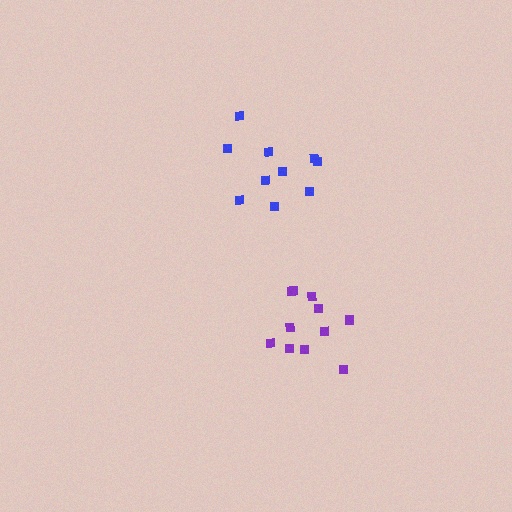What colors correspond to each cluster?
The clusters are colored: purple, blue.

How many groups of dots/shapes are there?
There are 2 groups.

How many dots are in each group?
Group 1: 11 dots, Group 2: 10 dots (21 total).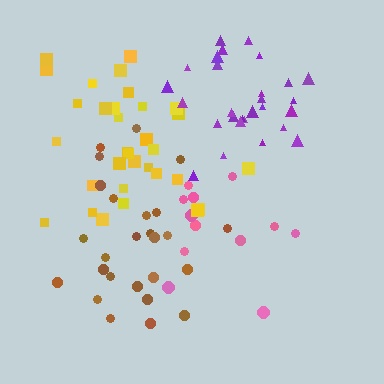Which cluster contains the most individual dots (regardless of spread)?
Yellow (32).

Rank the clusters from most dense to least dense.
purple, brown, yellow, pink.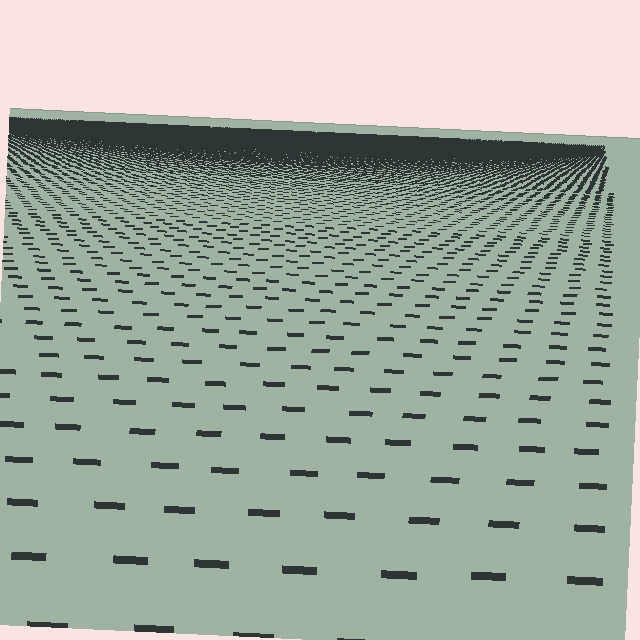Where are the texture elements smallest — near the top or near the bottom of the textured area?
Near the top.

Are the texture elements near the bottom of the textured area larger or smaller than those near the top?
Larger. Near the bottom, elements are closer to the viewer and appear at a bigger on-screen size.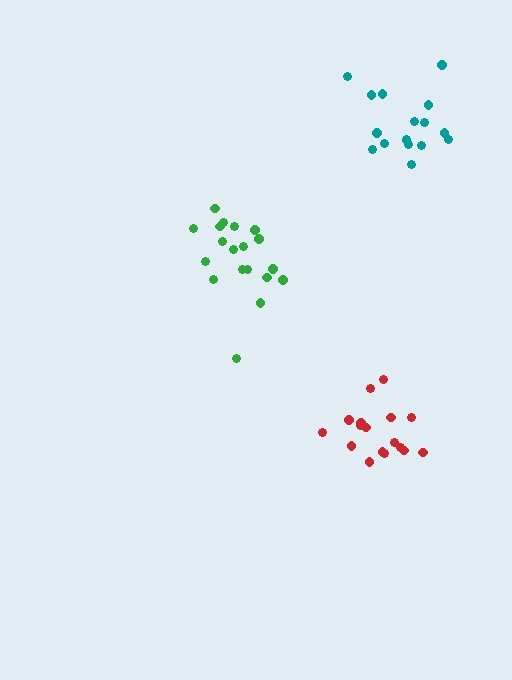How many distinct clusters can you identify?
There are 3 distinct clusters.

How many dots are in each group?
Group 1: 17 dots, Group 2: 19 dots, Group 3: 17 dots (53 total).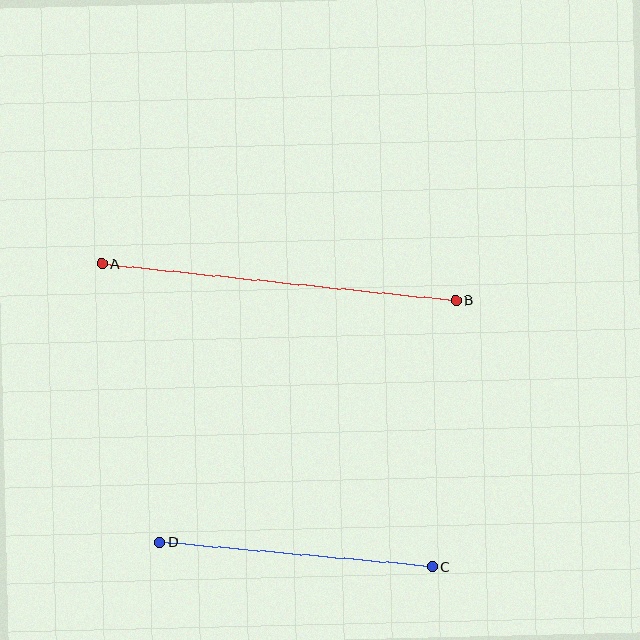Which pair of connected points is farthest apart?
Points A and B are farthest apart.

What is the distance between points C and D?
The distance is approximately 273 pixels.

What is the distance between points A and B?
The distance is approximately 356 pixels.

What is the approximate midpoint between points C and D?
The midpoint is at approximately (296, 555) pixels.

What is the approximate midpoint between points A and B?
The midpoint is at approximately (279, 282) pixels.